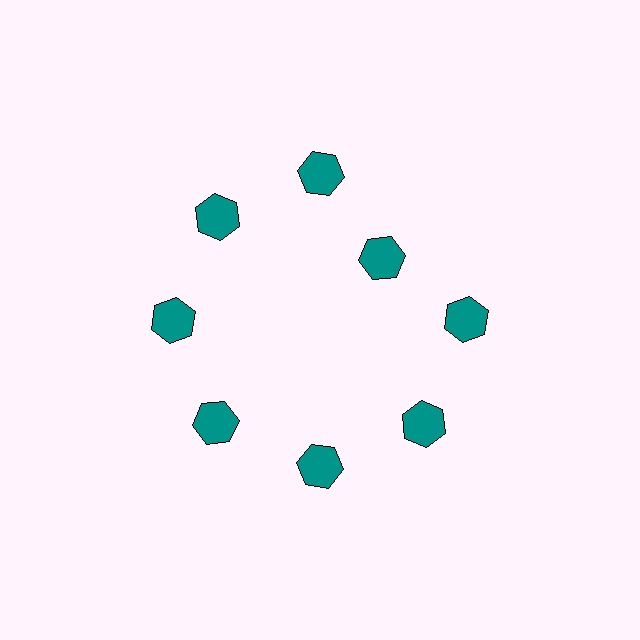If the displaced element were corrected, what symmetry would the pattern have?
It would have 8-fold rotational symmetry — the pattern would map onto itself every 45 degrees.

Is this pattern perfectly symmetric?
No. The 8 teal hexagons are arranged in a ring, but one element near the 2 o'clock position is pulled inward toward the center, breaking the 8-fold rotational symmetry.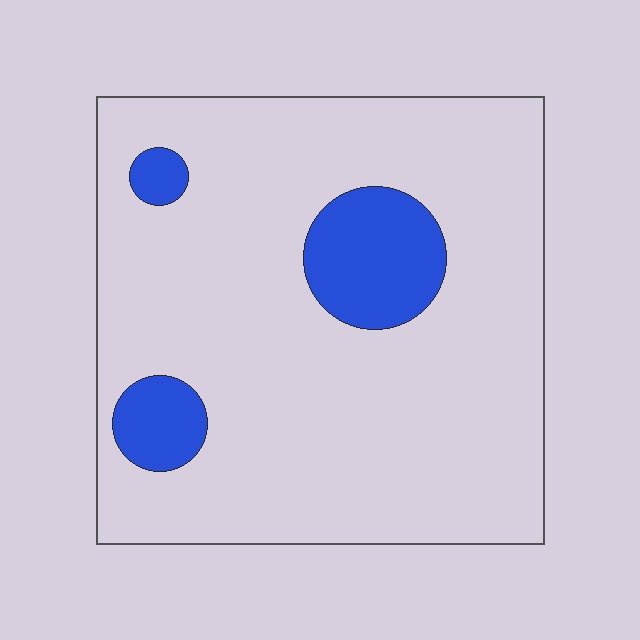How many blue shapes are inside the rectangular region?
3.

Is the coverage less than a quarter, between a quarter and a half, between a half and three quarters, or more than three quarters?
Less than a quarter.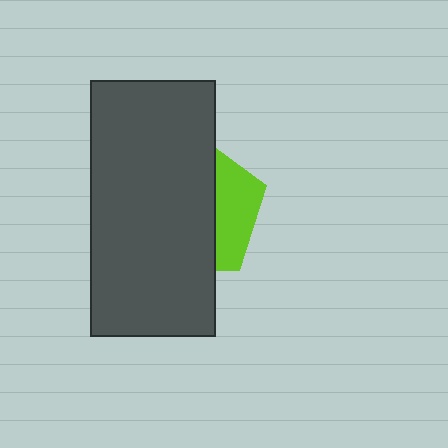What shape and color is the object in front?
The object in front is a dark gray rectangle.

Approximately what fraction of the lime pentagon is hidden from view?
Roughly 70% of the lime pentagon is hidden behind the dark gray rectangle.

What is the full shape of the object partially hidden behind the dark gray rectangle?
The partially hidden object is a lime pentagon.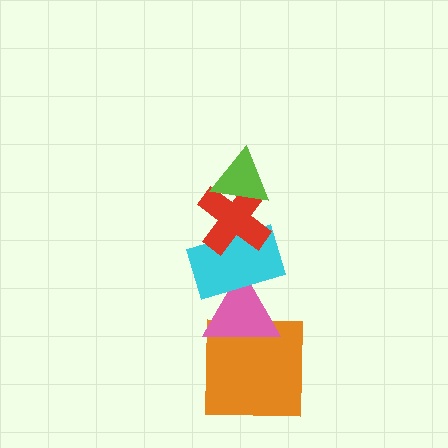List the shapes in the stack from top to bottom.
From top to bottom: the lime triangle, the red cross, the cyan rectangle, the pink triangle, the orange square.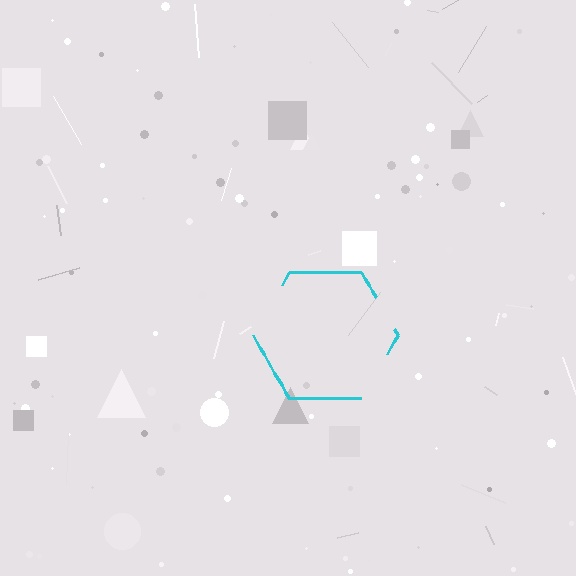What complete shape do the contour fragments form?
The contour fragments form a hexagon.